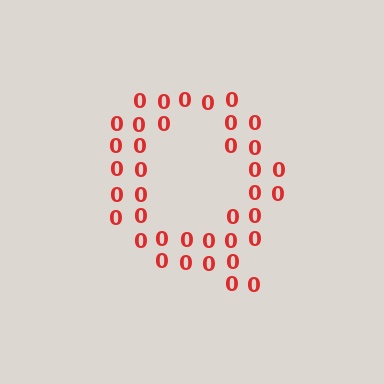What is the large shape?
The large shape is the letter Q.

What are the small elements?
The small elements are digit 0's.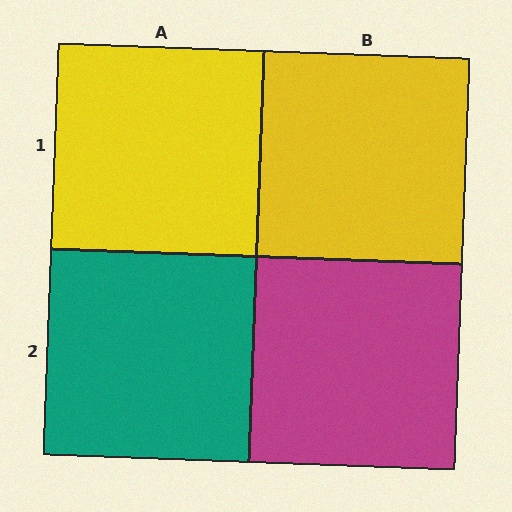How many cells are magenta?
1 cell is magenta.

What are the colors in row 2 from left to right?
Teal, magenta.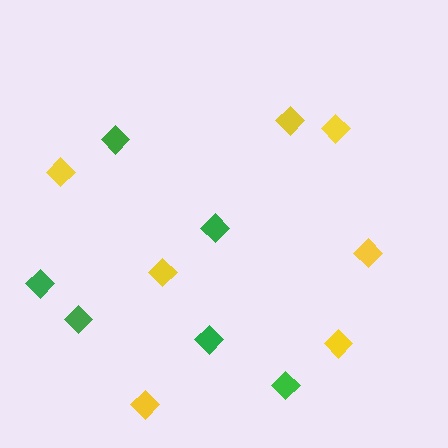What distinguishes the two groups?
There are 2 groups: one group of yellow diamonds (7) and one group of green diamonds (6).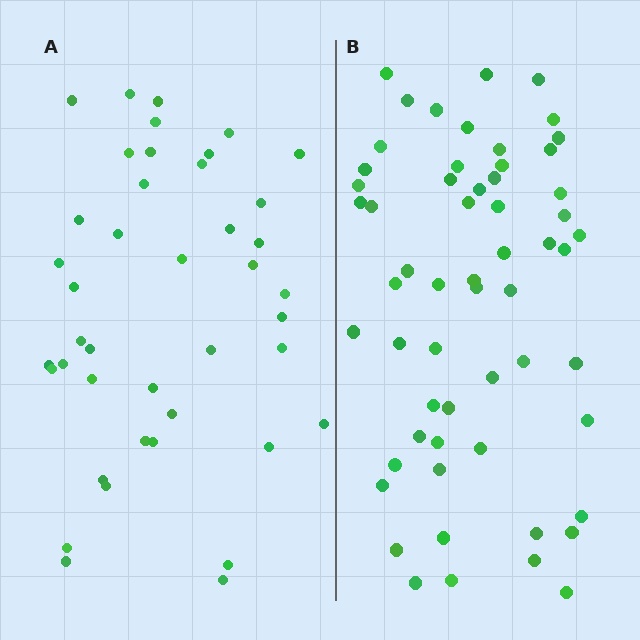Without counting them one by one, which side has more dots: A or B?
Region B (the right region) has more dots.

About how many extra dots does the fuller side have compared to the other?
Region B has approximately 15 more dots than region A.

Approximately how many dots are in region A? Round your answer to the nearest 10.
About 40 dots. (The exact count is 42, which rounds to 40.)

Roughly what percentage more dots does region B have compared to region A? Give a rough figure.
About 40% more.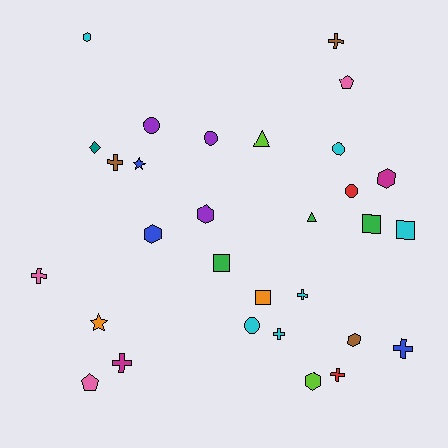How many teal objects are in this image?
There is 1 teal object.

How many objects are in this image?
There are 30 objects.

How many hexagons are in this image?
There are 6 hexagons.